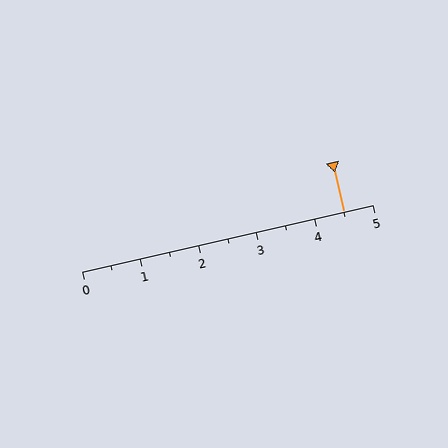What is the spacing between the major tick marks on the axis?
The major ticks are spaced 1 apart.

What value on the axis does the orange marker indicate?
The marker indicates approximately 4.5.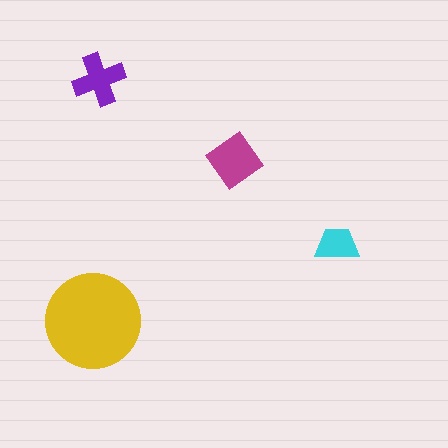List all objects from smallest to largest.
The cyan trapezoid, the purple cross, the magenta diamond, the yellow circle.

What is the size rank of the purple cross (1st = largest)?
3rd.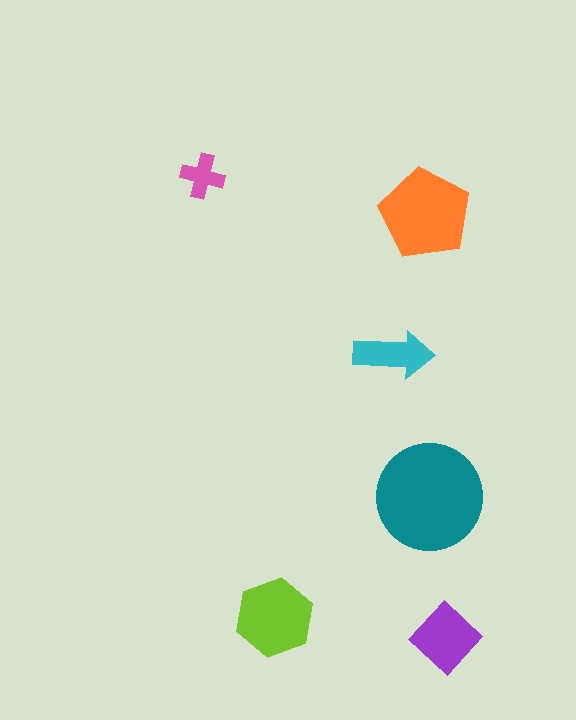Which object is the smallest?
The pink cross.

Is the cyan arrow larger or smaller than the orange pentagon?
Smaller.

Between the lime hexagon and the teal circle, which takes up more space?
The teal circle.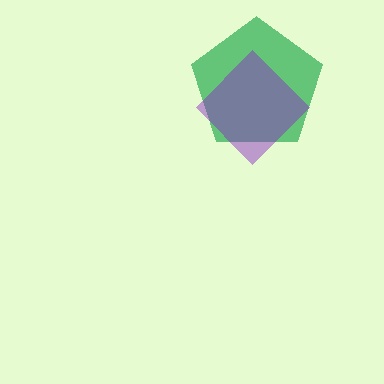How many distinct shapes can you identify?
There are 2 distinct shapes: a green pentagon, a purple diamond.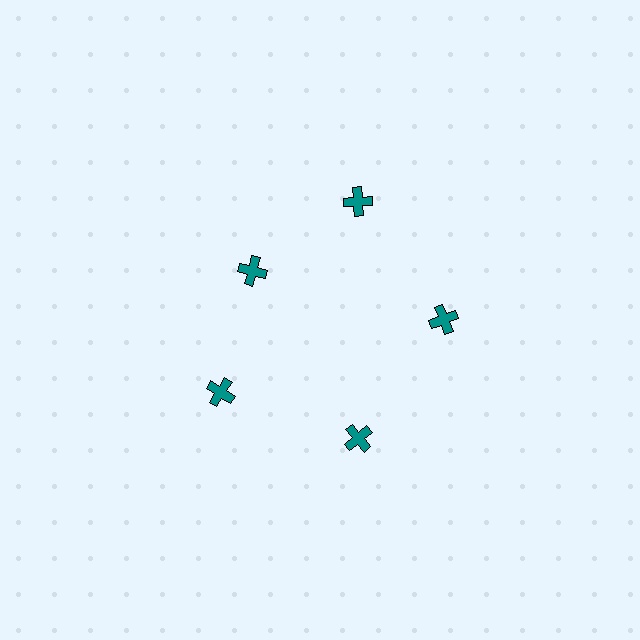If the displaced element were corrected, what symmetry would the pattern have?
It would have 5-fold rotational symmetry — the pattern would map onto itself every 72 degrees.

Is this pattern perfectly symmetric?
No. The 5 teal crosses are arranged in a ring, but one element near the 10 o'clock position is pulled inward toward the center, breaking the 5-fold rotational symmetry.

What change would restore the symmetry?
The symmetry would be restored by moving it outward, back onto the ring so that all 5 crosses sit at equal angles and equal distance from the center.